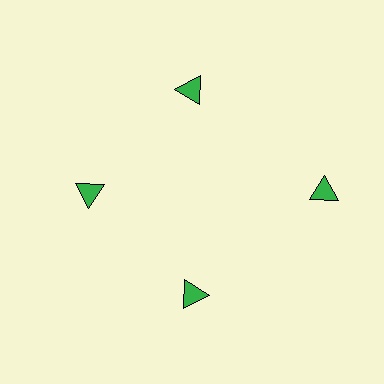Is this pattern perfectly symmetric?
No. The 4 green triangles are arranged in a ring, but one element near the 3 o'clock position is pushed outward from the center, breaking the 4-fold rotational symmetry.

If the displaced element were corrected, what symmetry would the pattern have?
It would have 4-fold rotational symmetry — the pattern would map onto itself every 90 degrees.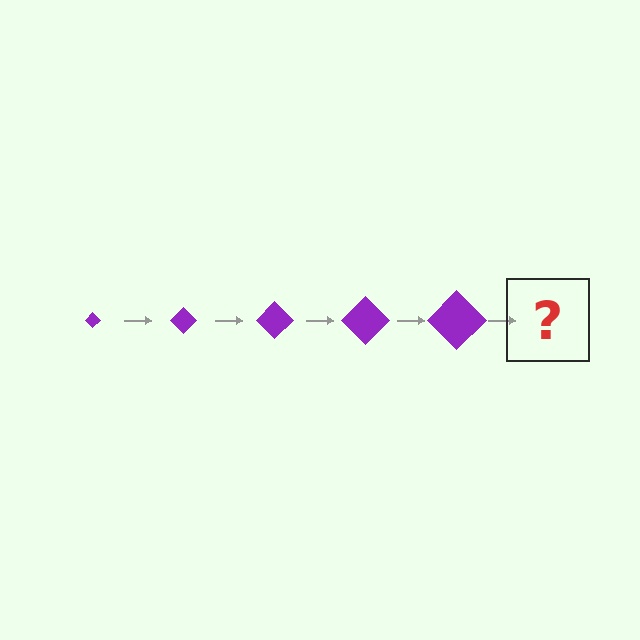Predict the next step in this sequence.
The next step is a purple diamond, larger than the previous one.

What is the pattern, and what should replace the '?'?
The pattern is that the diamond gets progressively larger each step. The '?' should be a purple diamond, larger than the previous one.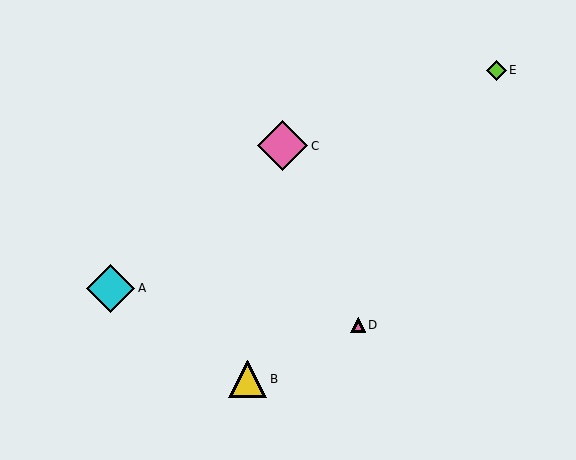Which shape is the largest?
The pink diamond (labeled C) is the largest.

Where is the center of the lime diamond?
The center of the lime diamond is at (496, 70).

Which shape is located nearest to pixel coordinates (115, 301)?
The cyan diamond (labeled A) at (111, 288) is nearest to that location.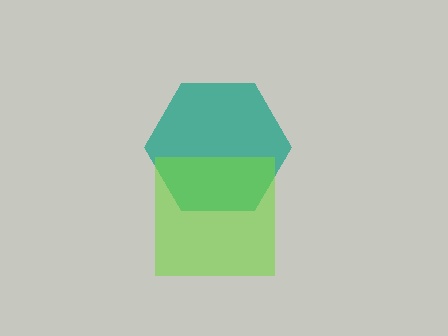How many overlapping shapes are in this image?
There are 2 overlapping shapes in the image.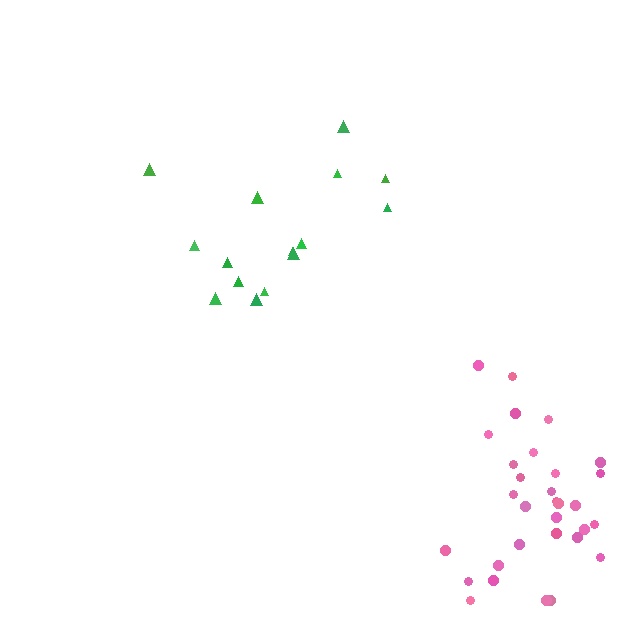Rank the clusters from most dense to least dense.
pink, green.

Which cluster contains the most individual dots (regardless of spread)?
Pink (31).